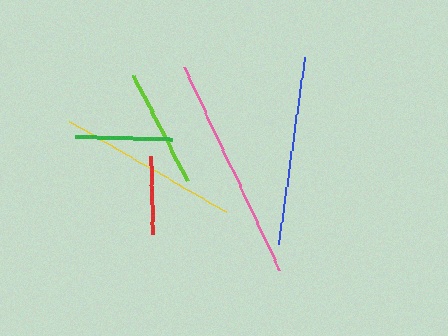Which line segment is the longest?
The pink line is the longest at approximately 224 pixels.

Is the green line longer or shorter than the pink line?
The pink line is longer than the green line.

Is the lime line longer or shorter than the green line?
The lime line is longer than the green line.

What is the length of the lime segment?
The lime segment is approximately 118 pixels long.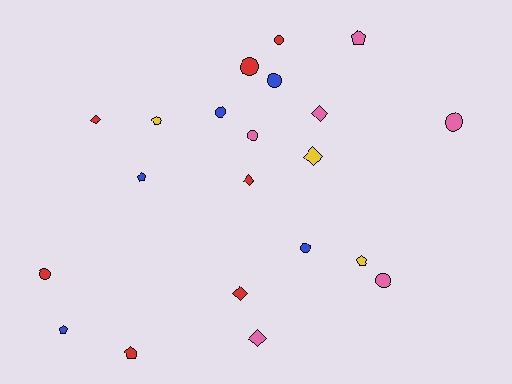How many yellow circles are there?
There are no yellow circles.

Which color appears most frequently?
Red, with 7 objects.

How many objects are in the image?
There are 21 objects.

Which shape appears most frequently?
Circle, with 9 objects.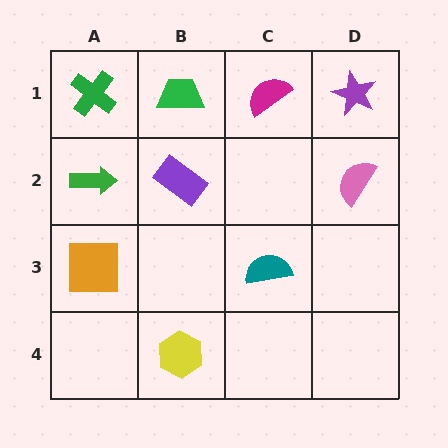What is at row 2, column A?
A green arrow.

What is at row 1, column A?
A green cross.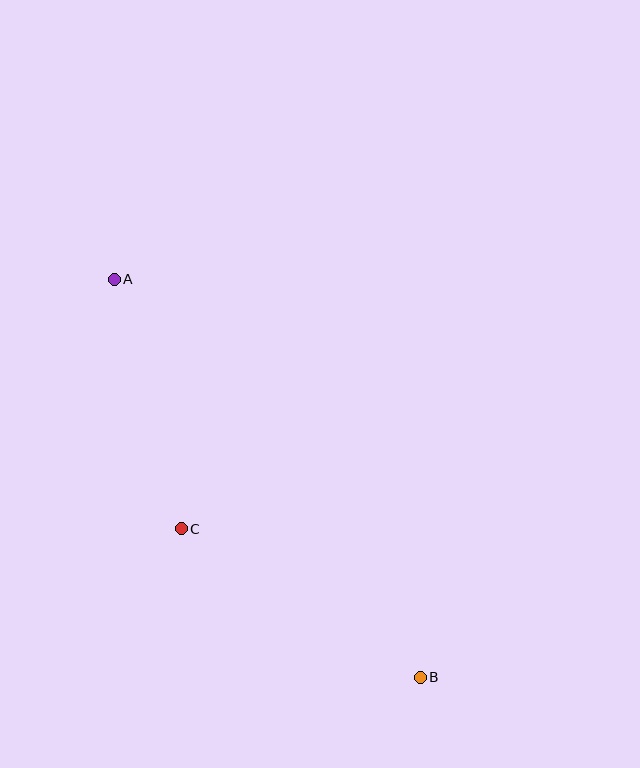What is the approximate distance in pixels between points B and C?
The distance between B and C is approximately 282 pixels.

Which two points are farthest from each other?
Points A and B are farthest from each other.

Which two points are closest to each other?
Points A and C are closest to each other.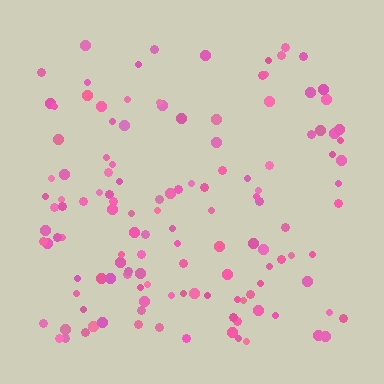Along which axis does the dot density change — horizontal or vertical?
Vertical.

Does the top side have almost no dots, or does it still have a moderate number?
Still a moderate number, just noticeably fewer than the bottom.